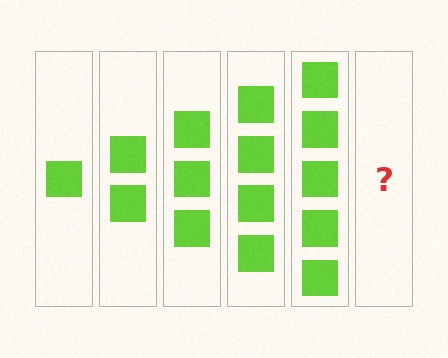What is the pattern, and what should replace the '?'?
The pattern is that each step adds one more square. The '?' should be 6 squares.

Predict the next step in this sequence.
The next step is 6 squares.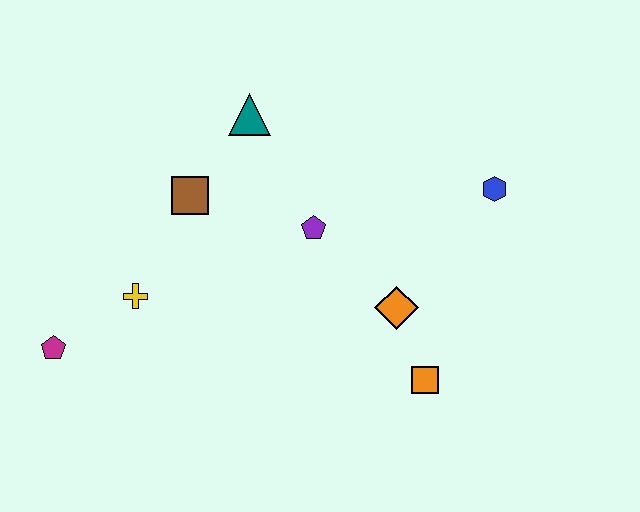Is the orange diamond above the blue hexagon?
No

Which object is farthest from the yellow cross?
The blue hexagon is farthest from the yellow cross.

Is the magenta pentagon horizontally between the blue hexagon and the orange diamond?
No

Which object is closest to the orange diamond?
The orange square is closest to the orange diamond.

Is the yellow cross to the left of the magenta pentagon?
No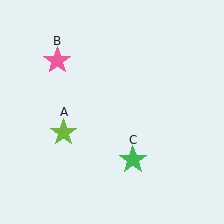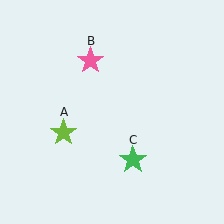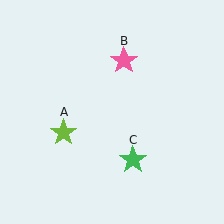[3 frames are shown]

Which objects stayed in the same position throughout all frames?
Lime star (object A) and green star (object C) remained stationary.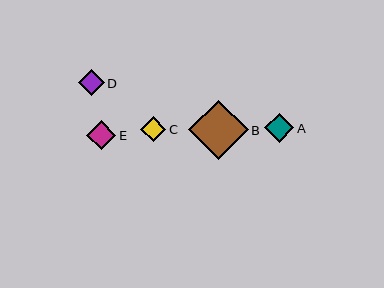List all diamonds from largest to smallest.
From largest to smallest: B, A, E, D, C.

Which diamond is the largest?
Diamond B is the largest with a size of approximately 59 pixels.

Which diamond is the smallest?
Diamond C is the smallest with a size of approximately 25 pixels.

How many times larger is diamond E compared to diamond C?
Diamond E is approximately 1.1 times the size of diamond C.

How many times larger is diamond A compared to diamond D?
Diamond A is approximately 1.1 times the size of diamond D.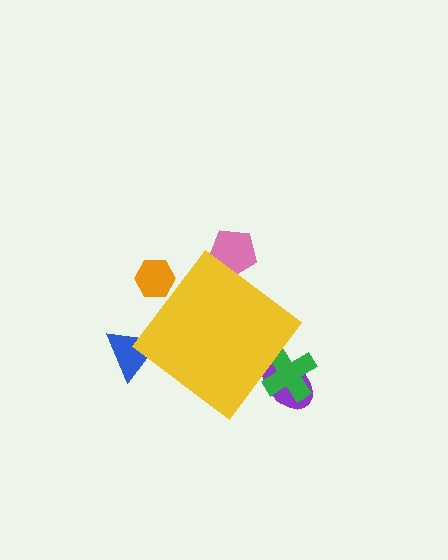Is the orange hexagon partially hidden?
Yes, the orange hexagon is partially hidden behind the yellow diamond.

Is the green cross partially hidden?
Yes, the green cross is partially hidden behind the yellow diamond.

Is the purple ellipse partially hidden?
Yes, the purple ellipse is partially hidden behind the yellow diamond.